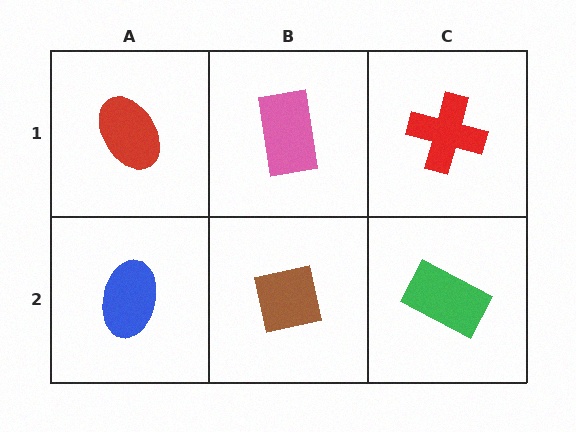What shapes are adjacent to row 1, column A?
A blue ellipse (row 2, column A), a pink rectangle (row 1, column B).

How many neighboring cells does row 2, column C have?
2.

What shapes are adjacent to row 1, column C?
A green rectangle (row 2, column C), a pink rectangle (row 1, column B).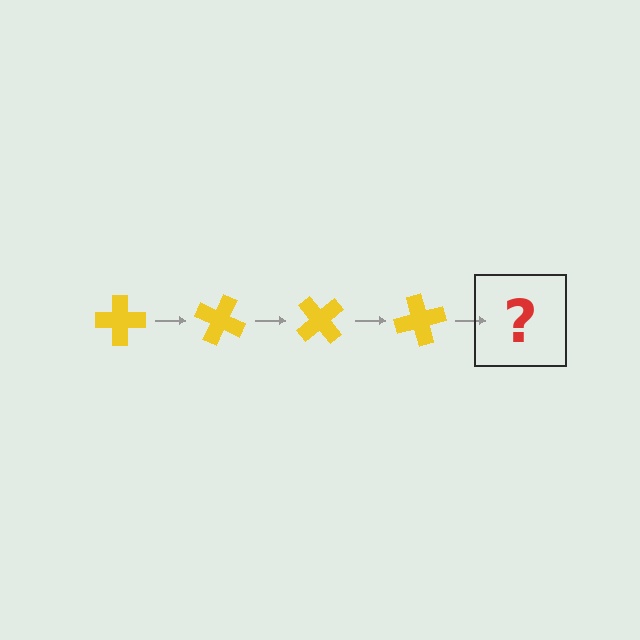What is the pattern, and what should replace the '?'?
The pattern is that the cross rotates 25 degrees each step. The '?' should be a yellow cross rotated 100 degrees.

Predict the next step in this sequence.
The next step is a yellow cross rotated 100 degrees.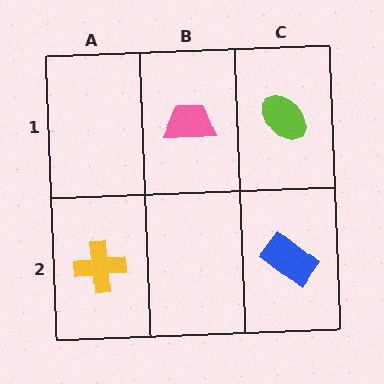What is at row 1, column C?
A lime ellipse.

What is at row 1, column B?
A pink trapezoid.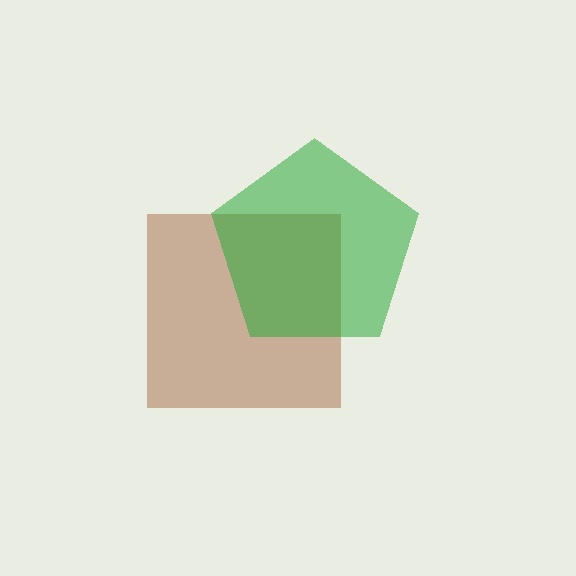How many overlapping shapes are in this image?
There are 2 overlapping shapes in the image.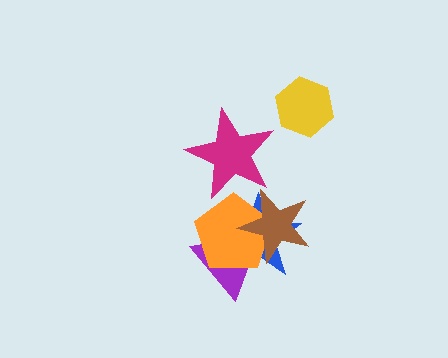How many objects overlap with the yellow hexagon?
0 objects overlap with the yellow hexagon.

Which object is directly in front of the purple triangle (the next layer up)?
The orange pentagon is directly in front of the purple triangle.